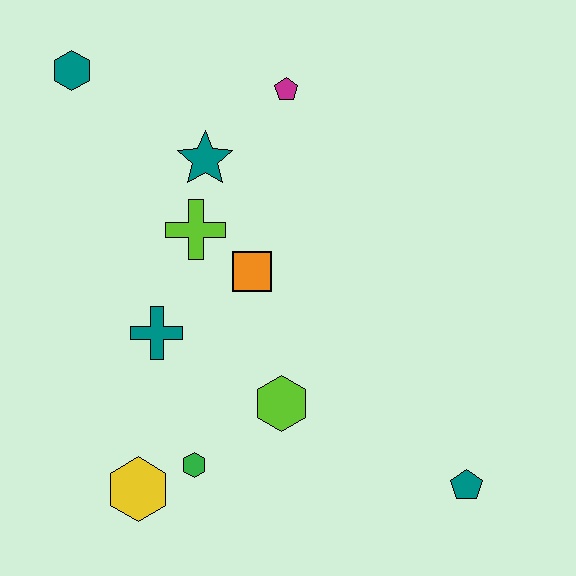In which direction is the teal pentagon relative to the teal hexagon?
The teal pentagon is below the teal hexagon.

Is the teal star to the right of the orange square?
No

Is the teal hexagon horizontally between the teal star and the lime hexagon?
No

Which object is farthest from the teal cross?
The teal pentagon is farthest from the teal cross.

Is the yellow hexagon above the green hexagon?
No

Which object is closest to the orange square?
The lime cross is closest to the orange square.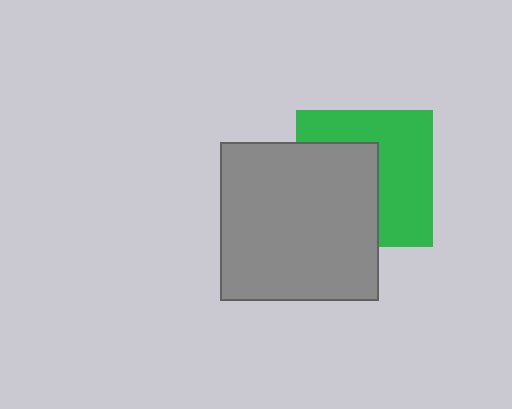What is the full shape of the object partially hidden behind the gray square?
The partially hidden object is a green square.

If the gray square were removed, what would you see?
You would see the complete green square.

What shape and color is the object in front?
The object in front is a gray square.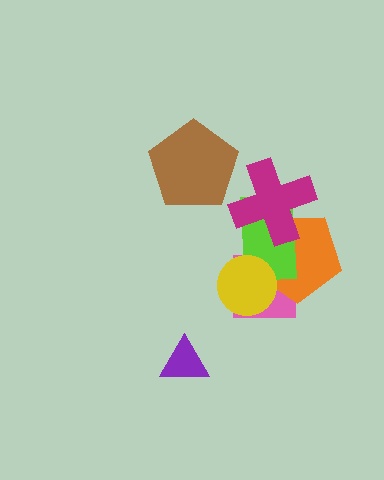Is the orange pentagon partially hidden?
Yes, it is partially covered by another shape.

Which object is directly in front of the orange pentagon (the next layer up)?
The lime rectangle is directly in front of the orange pentagon.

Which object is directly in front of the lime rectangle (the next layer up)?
The yellow circle is directly in front of the lime rectangle.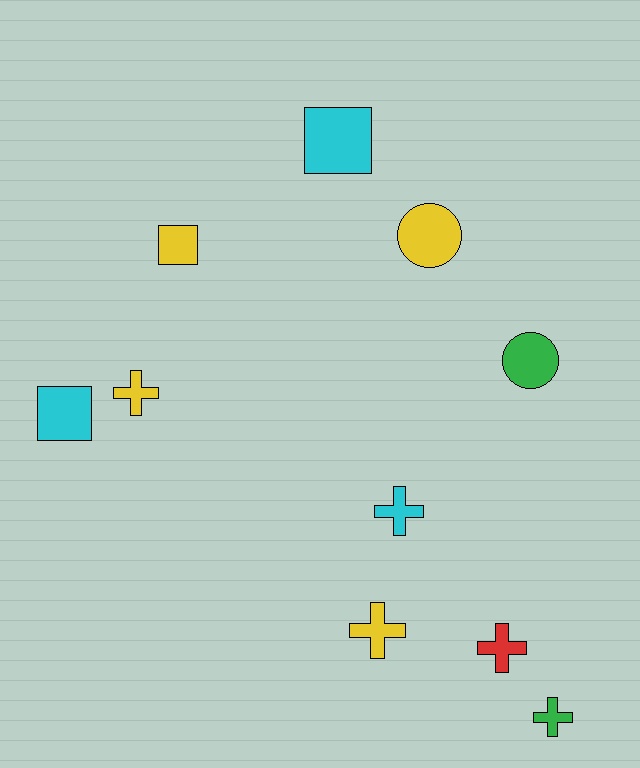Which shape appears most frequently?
Cross, with 5 objects.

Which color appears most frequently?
Yellow, with 4 objects.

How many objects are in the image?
There are 10 objects.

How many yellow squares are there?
There is 1 yellow square.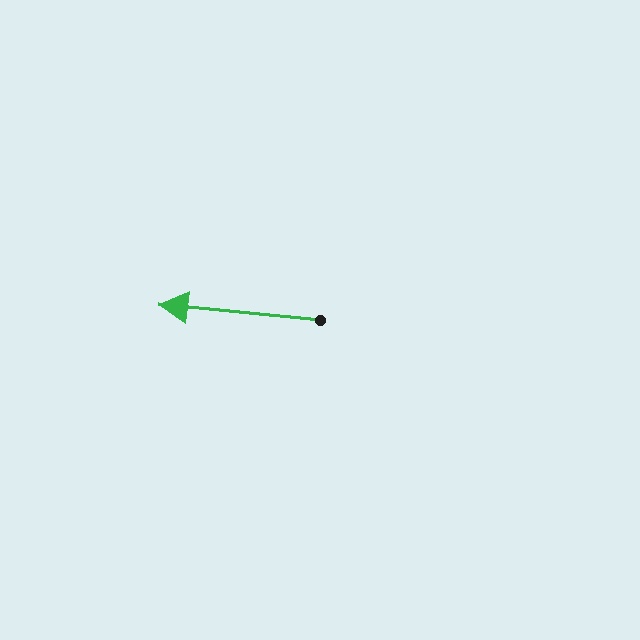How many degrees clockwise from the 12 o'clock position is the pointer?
Approximately 275 degrees.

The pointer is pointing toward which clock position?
Roughly 9 o'clock.